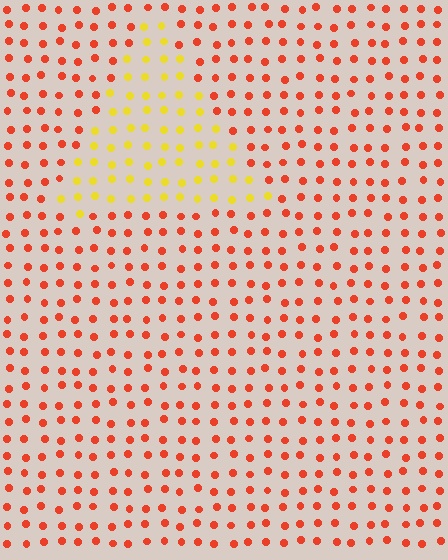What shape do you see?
I see a triangle.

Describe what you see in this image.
The image is filled with small red elements in a uniform arrangement. A triangle-shaped region is visible where the elements are tinted to a slightly different hue, forming a subtle color boundary.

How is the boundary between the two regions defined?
The boundary is defined purely by a slight shift in hue (about 49 degrees). Spacing, size, and orientation are identical on both sides.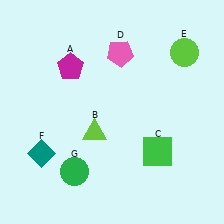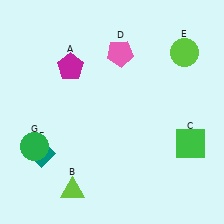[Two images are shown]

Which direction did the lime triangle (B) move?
The lime triangle (B) moved down.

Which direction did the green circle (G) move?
The green circle (G) moved left.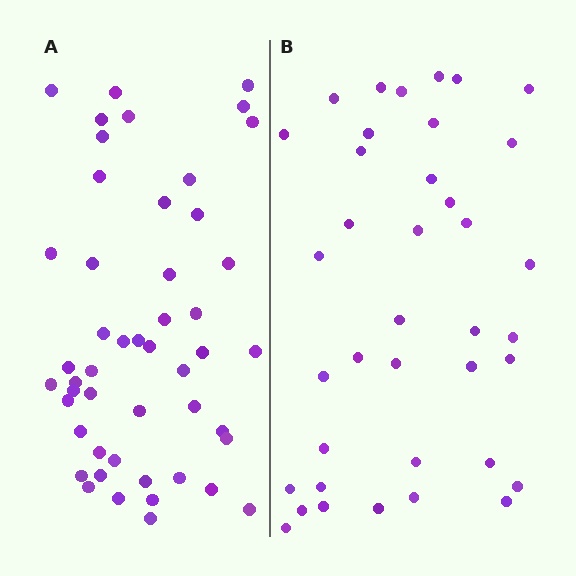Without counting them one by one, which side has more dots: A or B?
Region A (the left region) has more dots.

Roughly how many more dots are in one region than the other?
Region A has roughly 12 or so more dots than region B.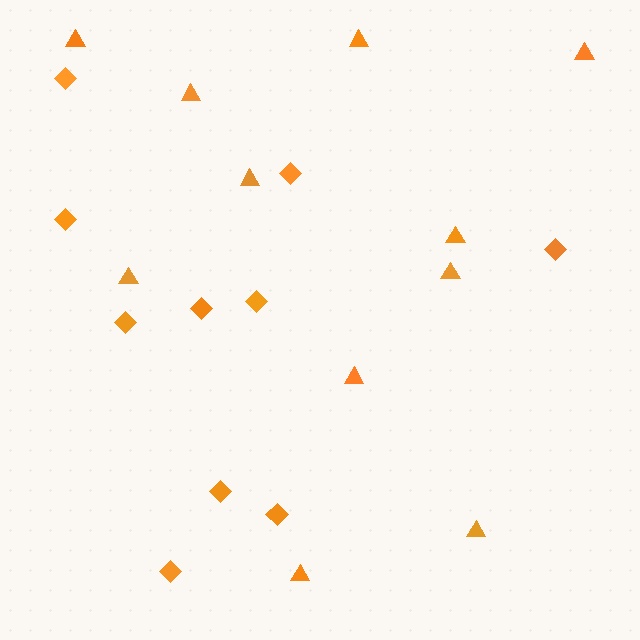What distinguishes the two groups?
There are 2 groups: one group of triangles (11) and one group of diamonds (10).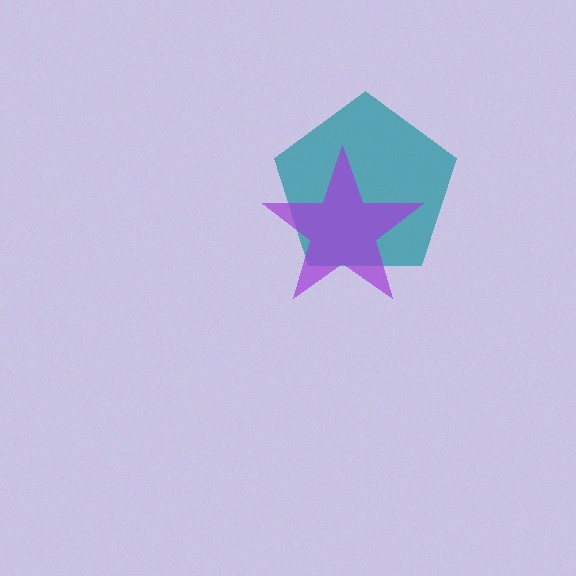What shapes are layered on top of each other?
The layered shapes are: a teal pentagon, a purple star.